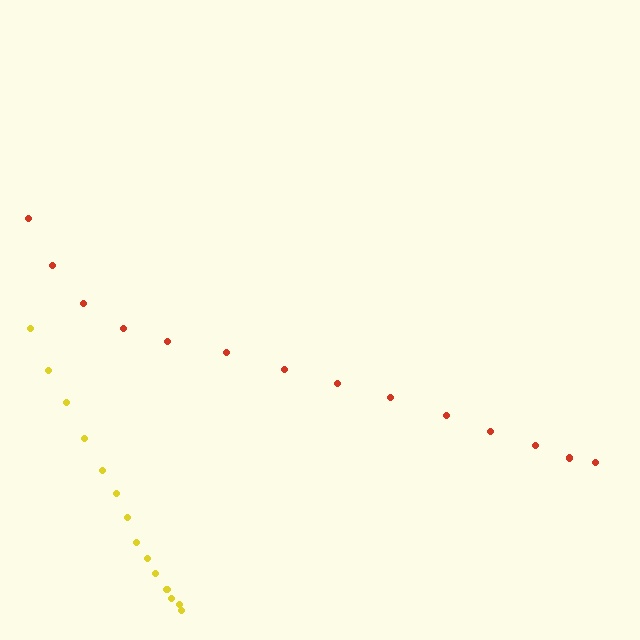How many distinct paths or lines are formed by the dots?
There are 2 distinct paths.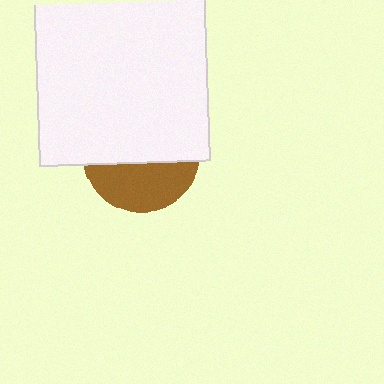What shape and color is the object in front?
The object in front is a white square.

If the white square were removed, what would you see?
You would see the complete brown circle.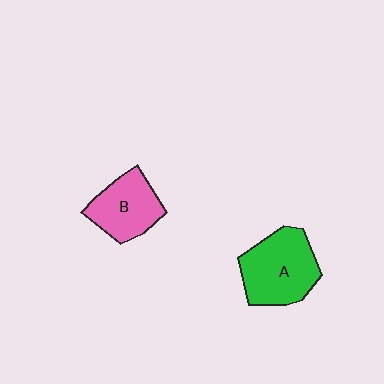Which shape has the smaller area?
Shape B (pink).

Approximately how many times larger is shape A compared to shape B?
Approximately 1.3 times.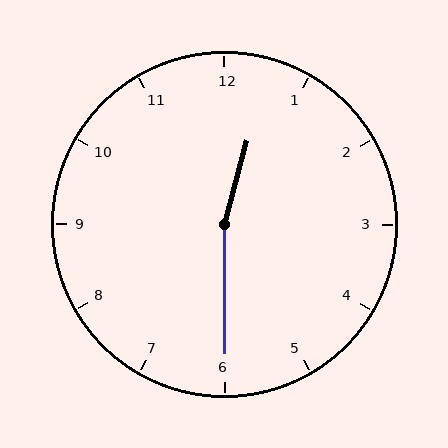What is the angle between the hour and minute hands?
Approximately 165 degrees.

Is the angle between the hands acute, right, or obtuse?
It is obtuse.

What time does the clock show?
12:30.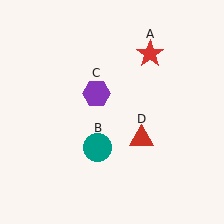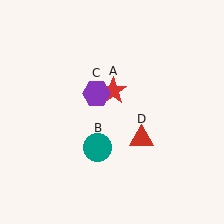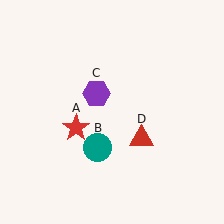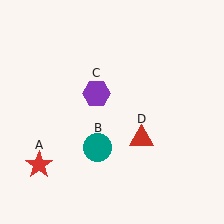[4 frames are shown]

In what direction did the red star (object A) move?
The red star (object A) moved down and to the left.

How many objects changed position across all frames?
1 object changed position: red star (object A).